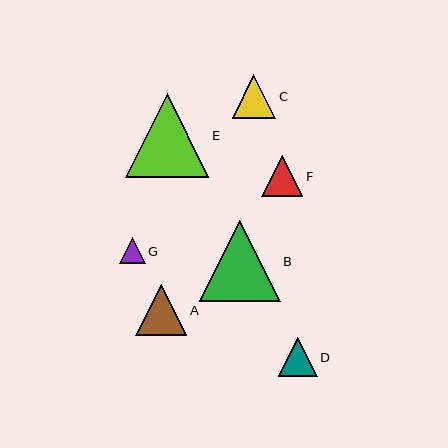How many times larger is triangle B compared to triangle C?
Triangle B is approximately 1.8 times the size of triangle C.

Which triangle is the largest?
Triangle E is the largest with a size of approximately 83 pixels.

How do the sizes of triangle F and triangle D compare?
Triangle F and triangle D are approximately the same size.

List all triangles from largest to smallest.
From largest to smallest: E, B, A, C, F, D, G.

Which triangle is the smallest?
Triangle G is the smallest with a size of approximately 26 pixels.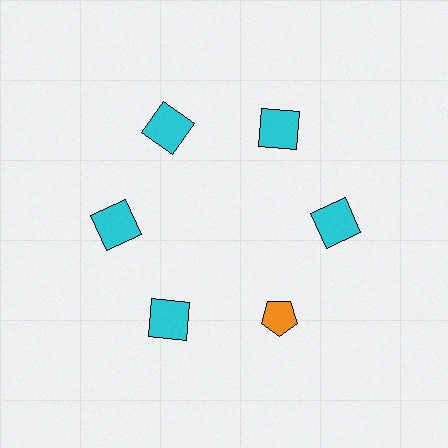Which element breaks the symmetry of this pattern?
The orange pentagon at roughly the 5 o'clock position breaks the symmetry. All other shapes are cyan squares.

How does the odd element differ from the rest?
It differs in both color (orange instead of cyan) and shape (pentagon instead of square).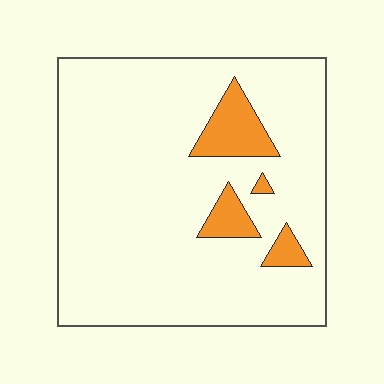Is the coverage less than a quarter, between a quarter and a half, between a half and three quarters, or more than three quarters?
Less than a quarter.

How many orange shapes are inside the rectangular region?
4.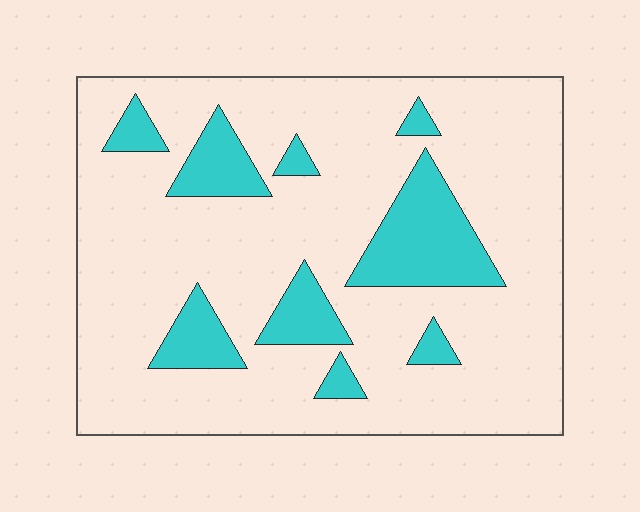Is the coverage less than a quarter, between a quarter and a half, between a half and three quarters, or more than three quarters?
Less than a quarter.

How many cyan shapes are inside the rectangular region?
9.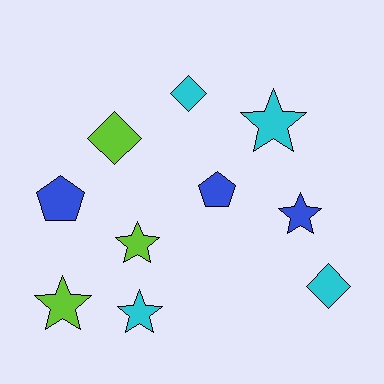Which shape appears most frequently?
Star, with 5 objects.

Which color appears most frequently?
Cyan, with 4 objects.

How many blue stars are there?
There is 1 blue star.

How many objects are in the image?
There are 10 objects.